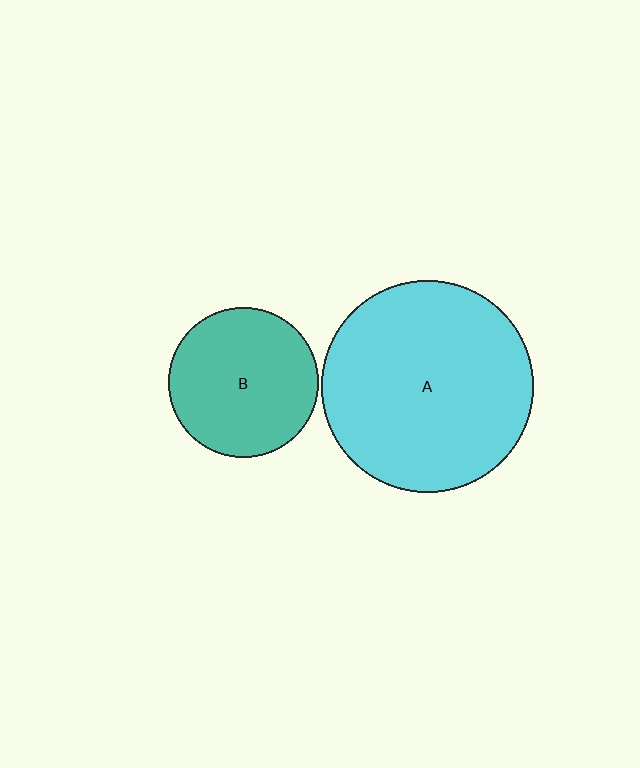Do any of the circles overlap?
No, none of the circles overlap.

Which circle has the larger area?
Circle A (cyan).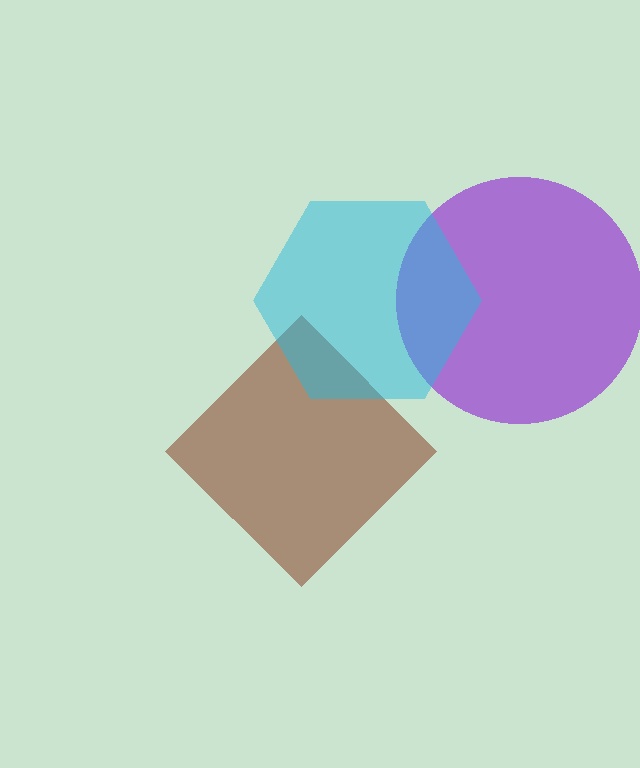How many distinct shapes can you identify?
There are 3 distinct shapes: a purple circle, a brown diamond, a cyan hexagon.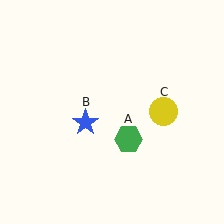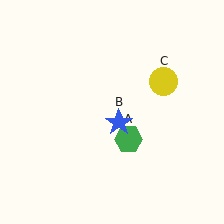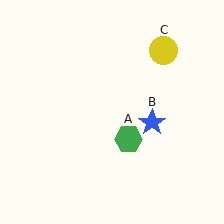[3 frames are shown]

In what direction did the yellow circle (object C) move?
The yellow circle (object C) moved up.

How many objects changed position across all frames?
2 objects changed position: blue star (object B), yellow circle (object C).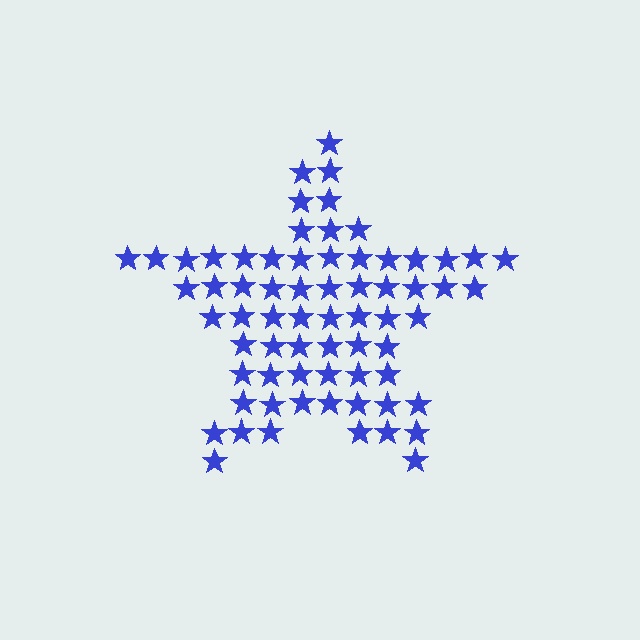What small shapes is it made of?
It is made of small stars.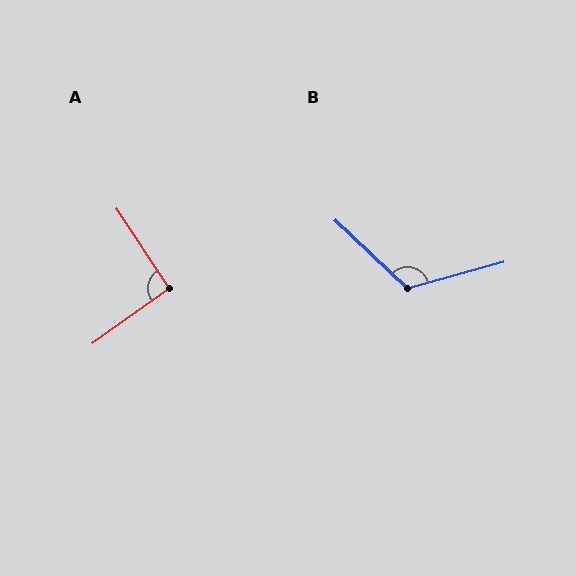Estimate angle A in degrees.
Approximately 92 degrees.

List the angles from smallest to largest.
A (92°), B (121°).